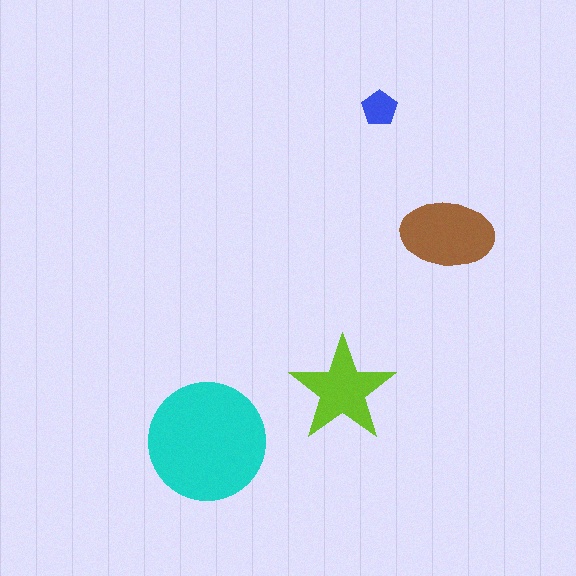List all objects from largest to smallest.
The cyan circle, the brown ellipse, the lime star, the blue pentagon.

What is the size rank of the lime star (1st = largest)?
3rd.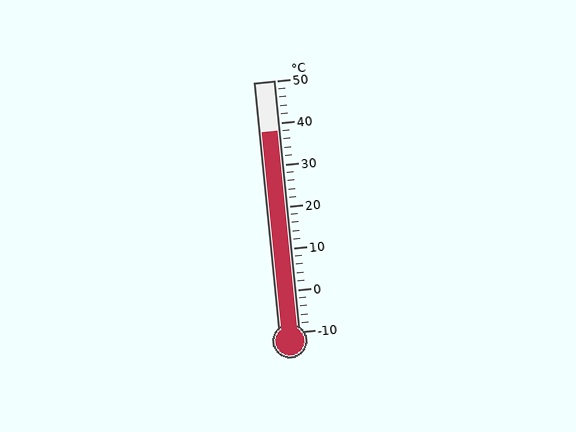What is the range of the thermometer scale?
The thermometer scale ranges from -10°C to 50°C.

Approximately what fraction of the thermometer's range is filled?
The thermometer is filled to approximately 80% of its range.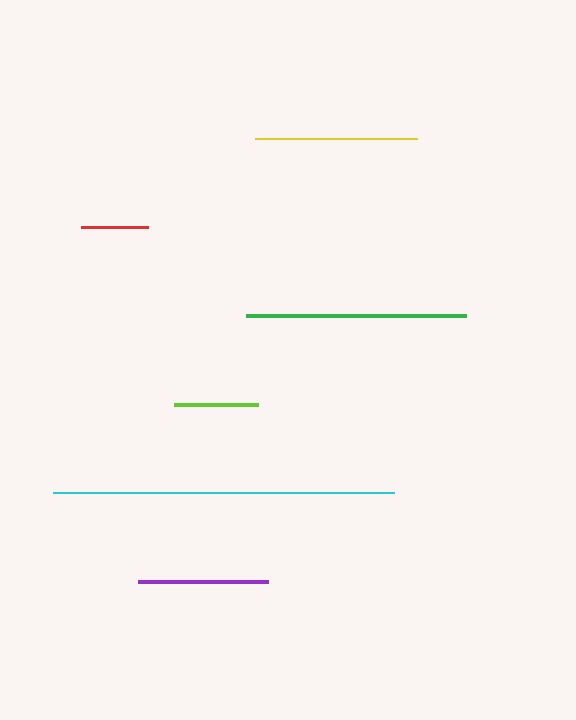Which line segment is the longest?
The cyan line is the longest at approximately 341 pixels.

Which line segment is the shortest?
The red line is the shortest at approximately 68 pixels.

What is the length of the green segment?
The green segment is approximately 220 pixels long.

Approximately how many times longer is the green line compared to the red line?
The green line is approximately 3.3 times the length of the red line.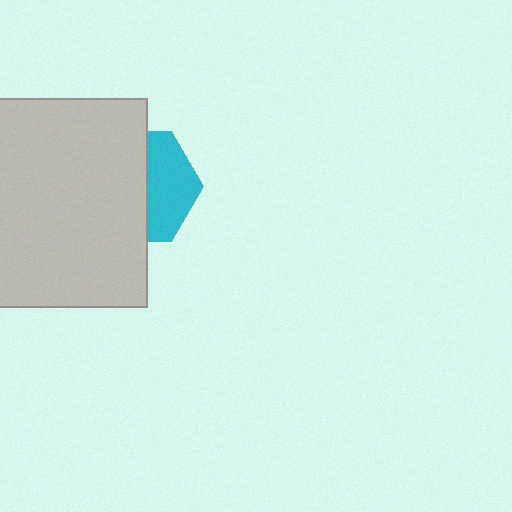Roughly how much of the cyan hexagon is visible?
A small part of it is visible (roughly 42%).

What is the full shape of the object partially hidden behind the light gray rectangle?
The partially hidden object is a cyan hexagon.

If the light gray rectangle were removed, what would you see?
You would see the complete cyan hexagon.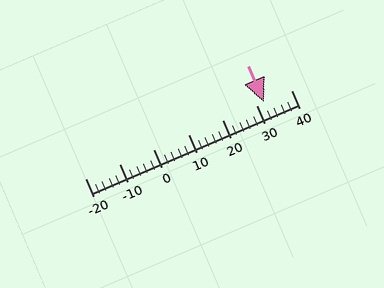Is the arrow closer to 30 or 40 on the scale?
The arrow is closer to 30.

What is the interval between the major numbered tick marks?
The major tick marks are spaced 10 units apart.